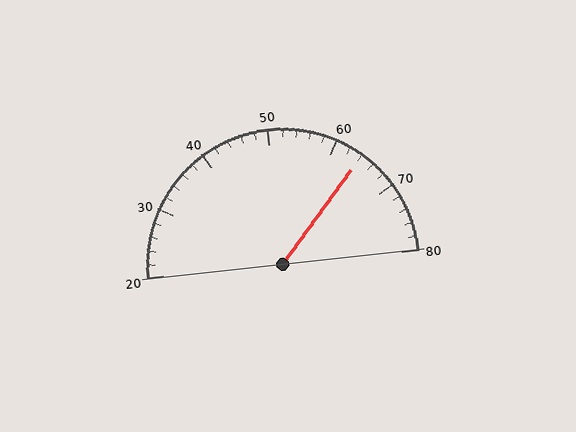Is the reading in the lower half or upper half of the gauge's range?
The reading is in the upper half of the range (20 to 80).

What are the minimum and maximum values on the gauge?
The gauge ranges from 20 to 80.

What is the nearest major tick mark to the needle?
The nearest major tick mark is 60.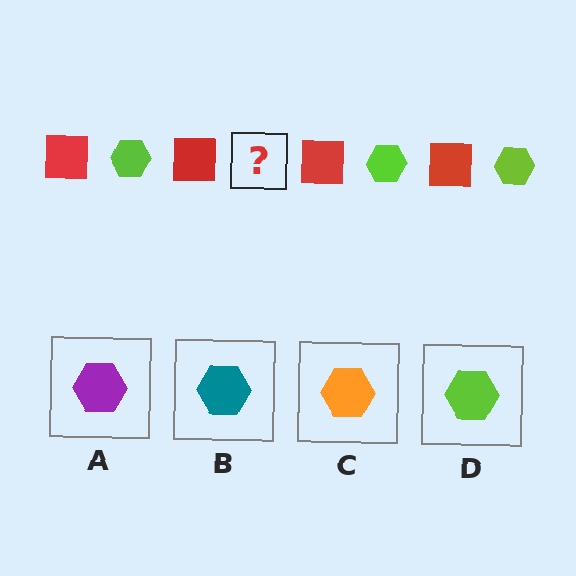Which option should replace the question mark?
Option D.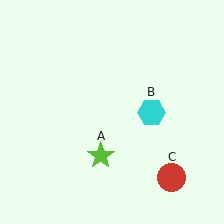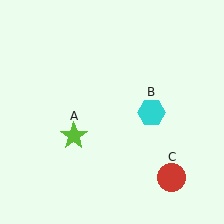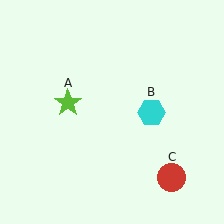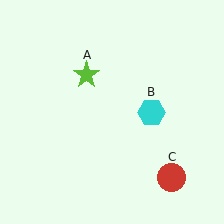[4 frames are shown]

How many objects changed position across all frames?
1 object changed position: lime star (object A).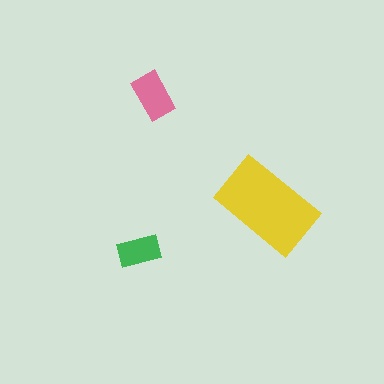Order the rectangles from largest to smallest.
the yellow one, the pink one, the green one.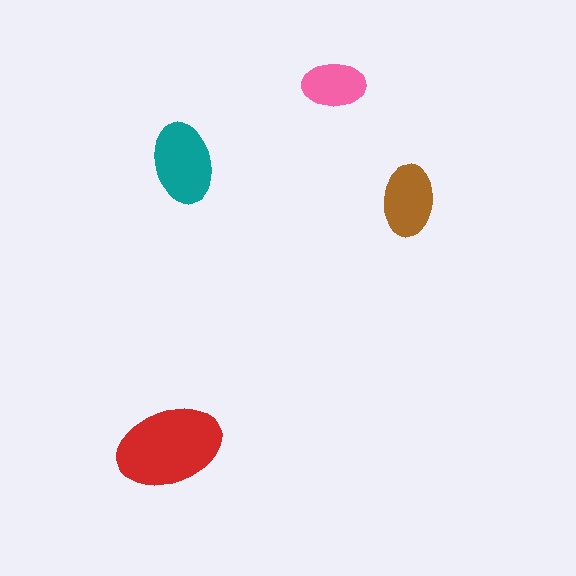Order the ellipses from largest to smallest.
the red one, the teal one, the brown one, the pink one.